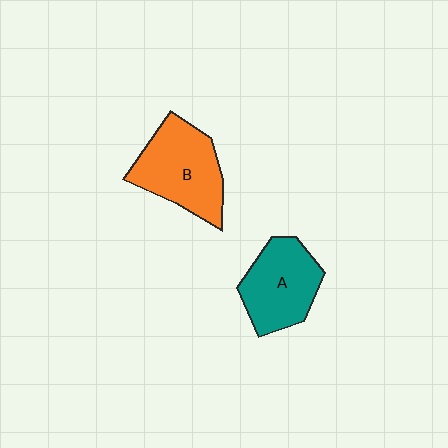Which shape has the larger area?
Shape B (orange).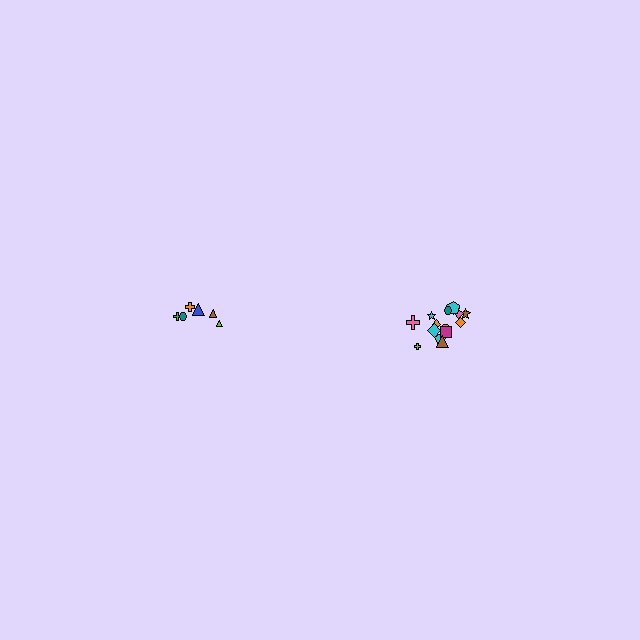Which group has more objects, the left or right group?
The right group.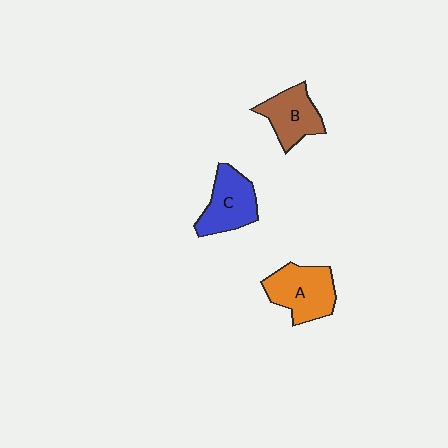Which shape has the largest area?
Shape A (orange).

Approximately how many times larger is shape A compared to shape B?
Approximately 1.2 times.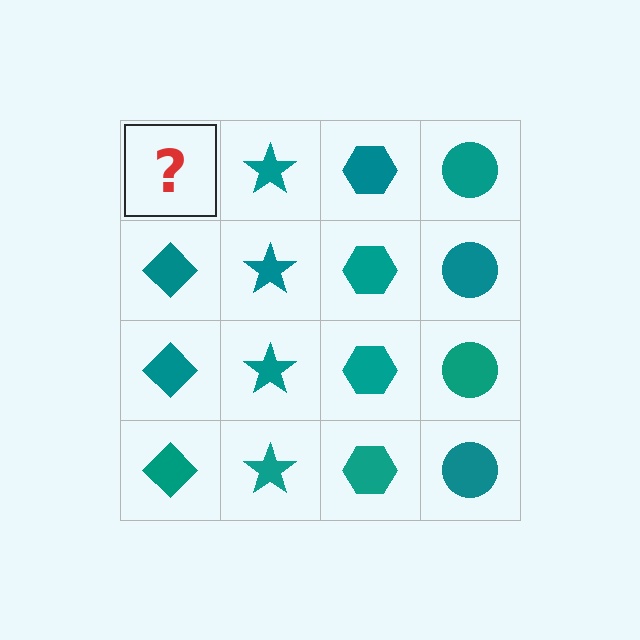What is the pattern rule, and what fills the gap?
The rule is that each column has a consistent shape. The gap should be filled with a teal diamond.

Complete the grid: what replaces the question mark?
The question mark should be replaced with a teal diamond.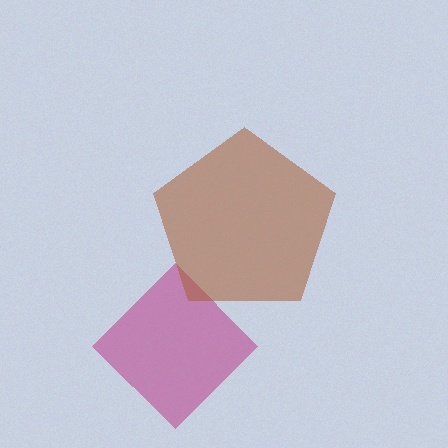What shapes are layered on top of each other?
The layered shapes are: a magenta diamond, a brown pentagon.